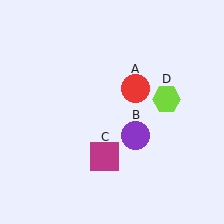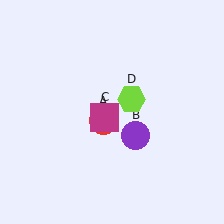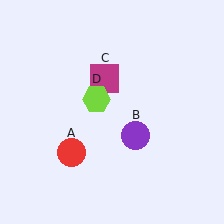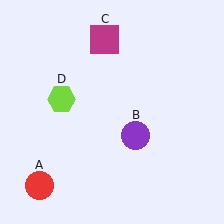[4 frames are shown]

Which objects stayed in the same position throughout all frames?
Purple circle (object B) remained stationary.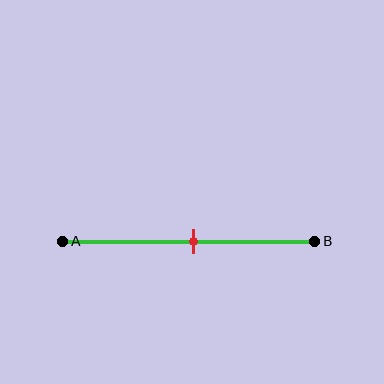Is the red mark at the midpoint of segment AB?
Yes, the mark is approximately at the midpoint.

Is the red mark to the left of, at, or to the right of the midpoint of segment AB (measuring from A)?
The red mark is approximately at the midpoint of segment AB.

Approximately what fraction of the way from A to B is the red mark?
The red mark is approximately 50% of the way from A to B.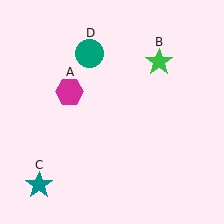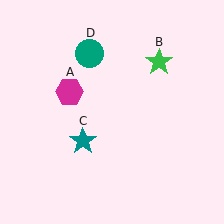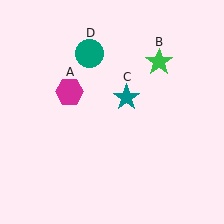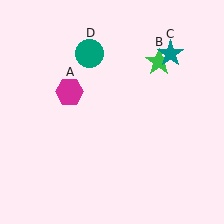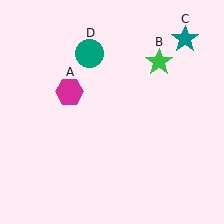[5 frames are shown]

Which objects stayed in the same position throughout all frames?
Magenta hexagon (object A) and green star (object B) and teal circle (object D) remained stationary.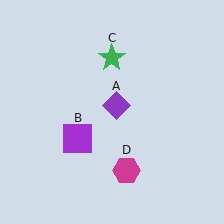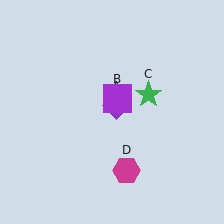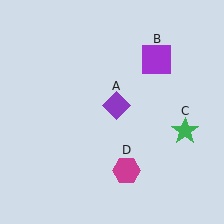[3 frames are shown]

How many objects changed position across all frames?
2 objects changed position: purple square (object B), green star (object C).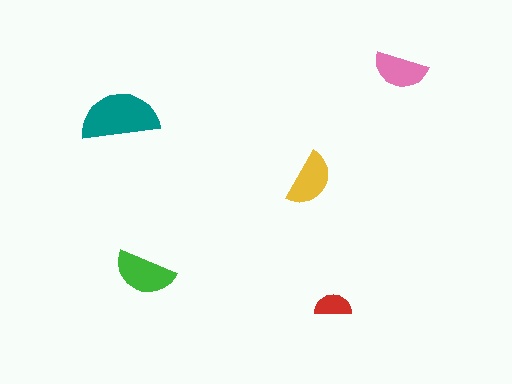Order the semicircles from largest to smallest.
the teal one, the green one, the yellow one, the pink one, the red one.